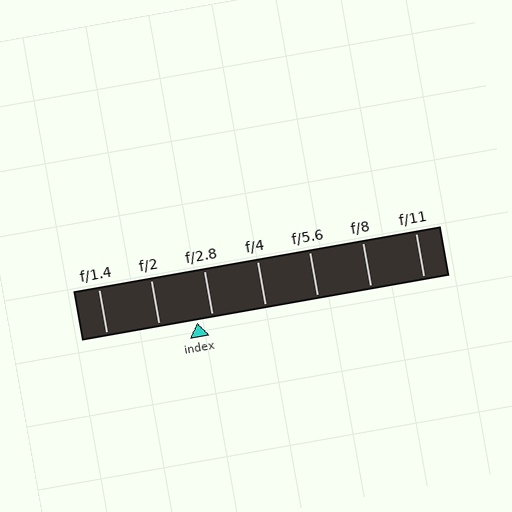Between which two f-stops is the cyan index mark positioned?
The index mark is between f/2 and f/2.8.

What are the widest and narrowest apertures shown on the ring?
The widest aperture shown is f/1.4 and the narrowest is f/11.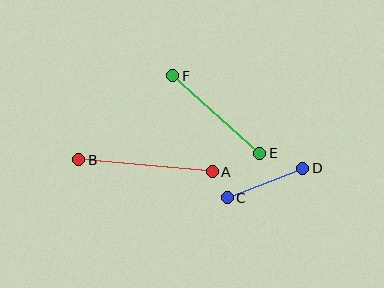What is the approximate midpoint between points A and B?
The midpoint is at approximately (146, 166) pixels.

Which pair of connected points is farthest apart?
Points A and B are farthest apart.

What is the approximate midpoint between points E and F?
The midpoint is at approximately (216, 114) pixels.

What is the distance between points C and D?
The distance is approximately 81 pixels.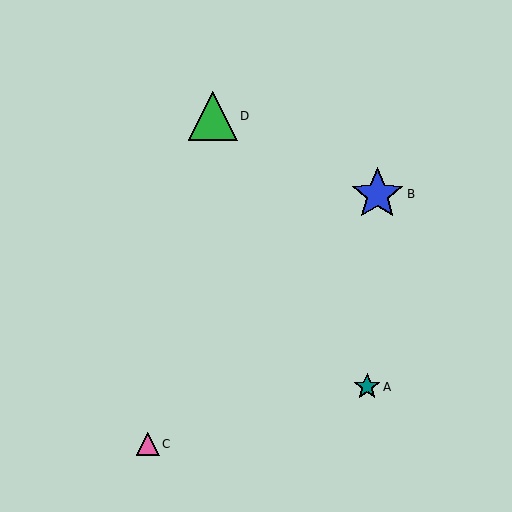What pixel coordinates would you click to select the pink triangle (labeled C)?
Click at (148, 444) to select the pink triangle C.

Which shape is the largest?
The blue star (labeled B) is the largest.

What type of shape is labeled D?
Shape D is a green triangle.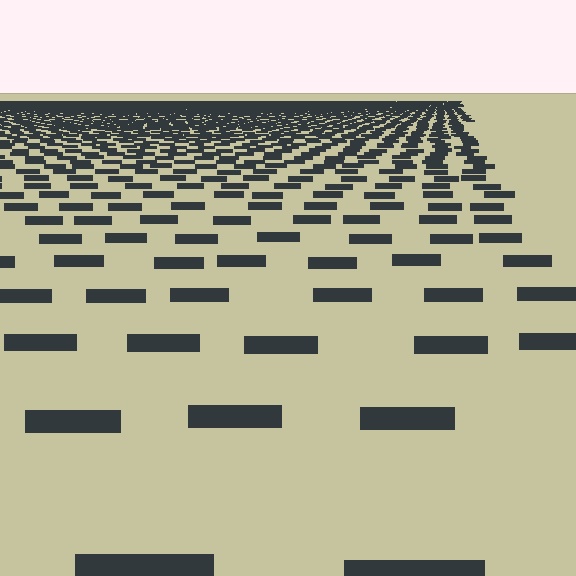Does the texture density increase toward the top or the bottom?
Density increases toward the top.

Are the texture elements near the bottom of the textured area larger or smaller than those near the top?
Larger. Near the bottom, elements are closer to the viewer and appear at a bigger on-screen size.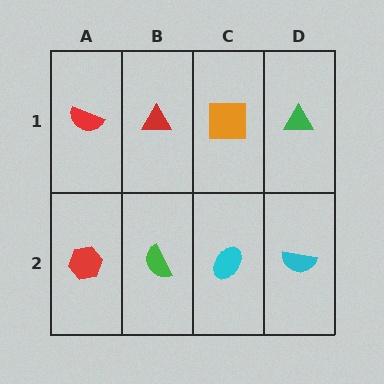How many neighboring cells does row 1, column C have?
3.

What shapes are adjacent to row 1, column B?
A green semicircle (row 2, column B), a red semicircle (row 1, column A), an orange square (row 1, column C).